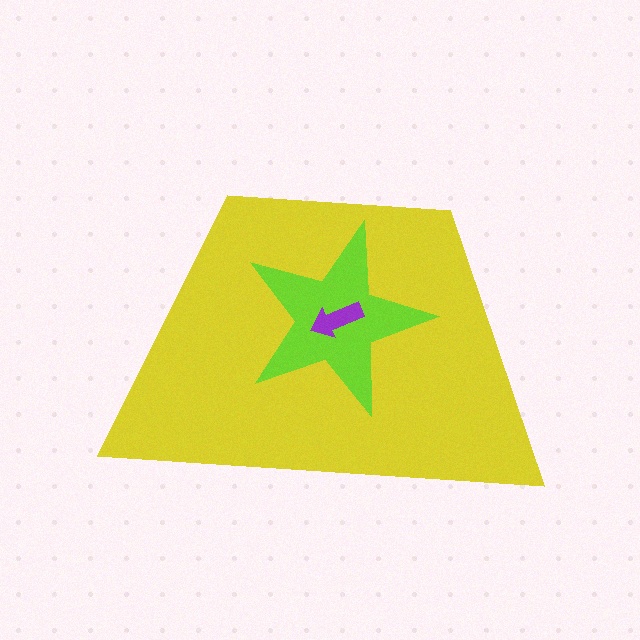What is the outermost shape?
The yellow trapezoid.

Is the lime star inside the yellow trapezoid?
Yes.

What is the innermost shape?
The purple arrow.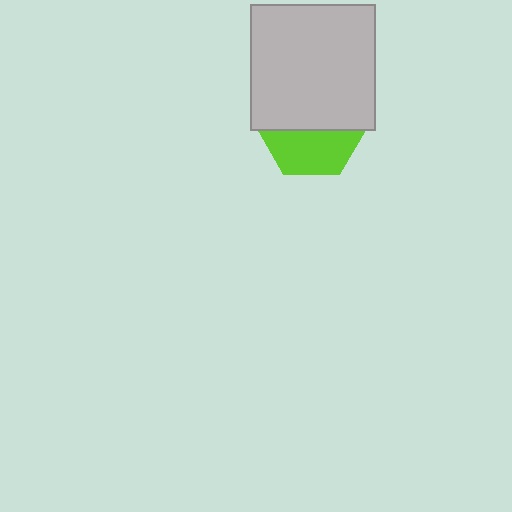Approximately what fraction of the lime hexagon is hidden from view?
Roughly 58% of the lime hexagon is hidden behind the light gray square.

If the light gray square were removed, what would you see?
You would see the complete lime hexagon.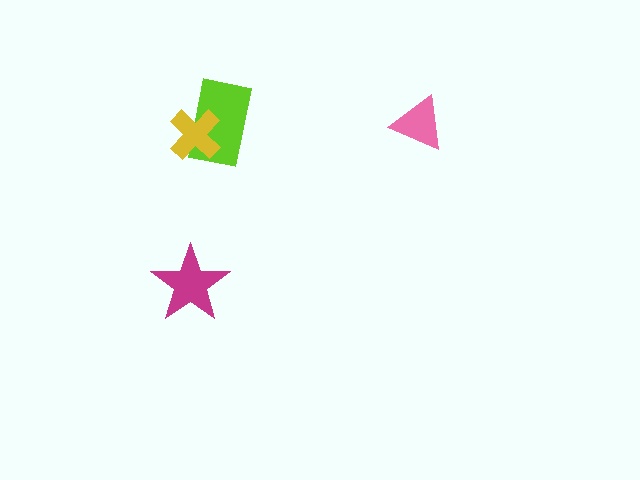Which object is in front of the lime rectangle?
The yellow cross is in front of the lime rectangle.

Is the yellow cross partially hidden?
No, no other shape covers it.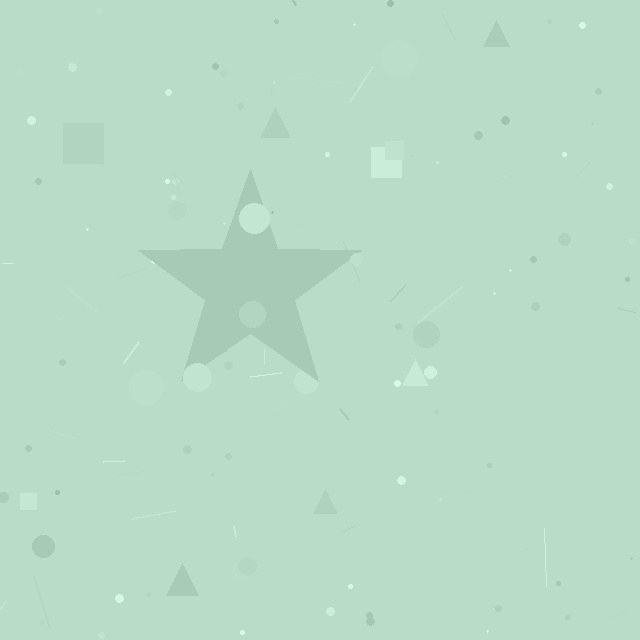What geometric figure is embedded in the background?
A star is embedded in the background.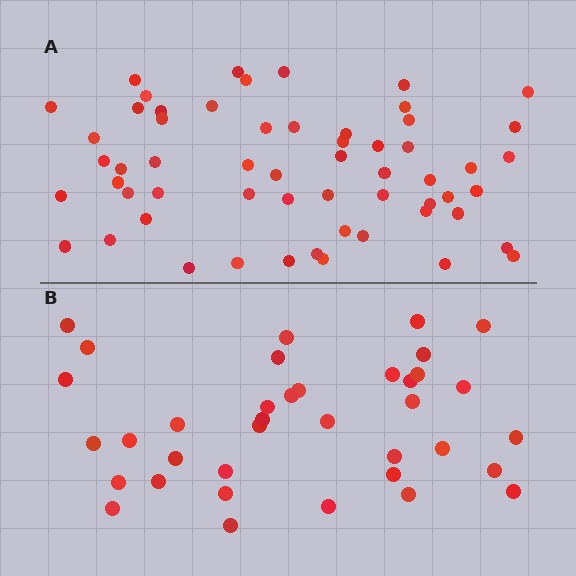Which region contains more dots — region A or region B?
Region A (the top region) has more dots.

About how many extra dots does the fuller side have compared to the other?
Region A has approximately 20 more dots than region B.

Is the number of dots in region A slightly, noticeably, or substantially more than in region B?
Region A has substantially more. The ratio is roughly 1.6 to 1.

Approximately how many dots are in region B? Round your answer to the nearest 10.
About 40 dots. (The exact count is 37, which rounds to 40.)